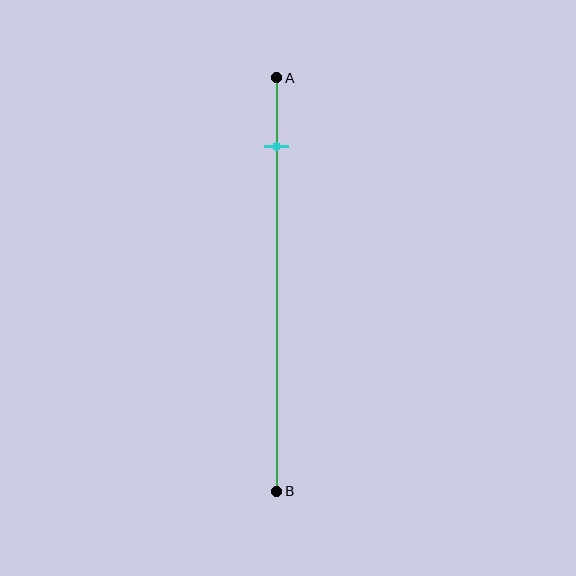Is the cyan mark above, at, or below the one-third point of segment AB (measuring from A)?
The cyan mark is above the one-third point of segment AB.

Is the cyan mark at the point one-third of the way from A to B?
No, the mark is at about 15% from A, not at the 33% one-third point.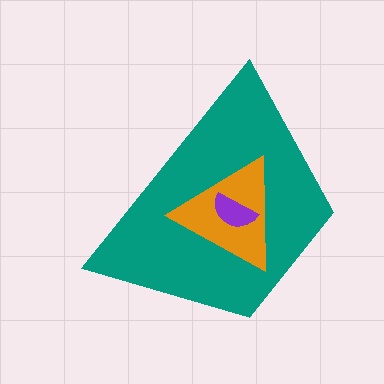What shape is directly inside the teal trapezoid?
The orange triangle.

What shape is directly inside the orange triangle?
The purple semicircle.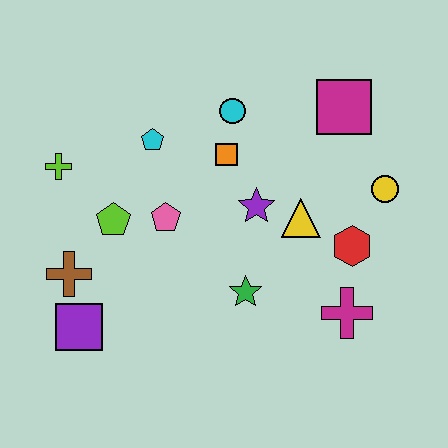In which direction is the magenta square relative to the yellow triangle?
The magenta square is above the yellow triangle.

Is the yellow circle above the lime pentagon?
Yes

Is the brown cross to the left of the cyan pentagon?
Yes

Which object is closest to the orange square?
The cyan circle is closest to the orange square.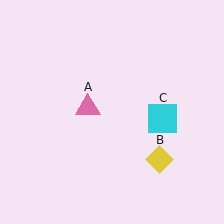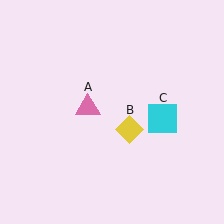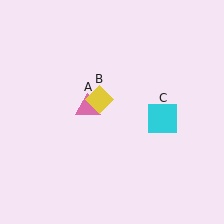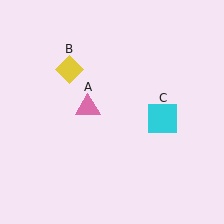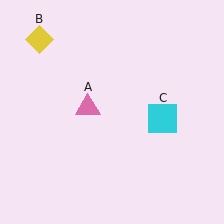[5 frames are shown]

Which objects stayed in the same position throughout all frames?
Pink triangle (object A) and cyan square (object C) remained stationary.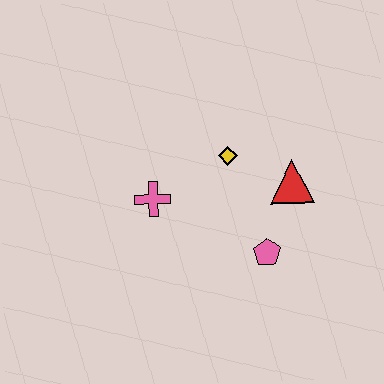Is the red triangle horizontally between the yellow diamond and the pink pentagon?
No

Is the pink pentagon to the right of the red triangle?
No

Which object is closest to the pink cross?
The yellow diamond is closest to the pink cross.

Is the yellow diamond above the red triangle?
Yes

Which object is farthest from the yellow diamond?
The pink pentagon is farthest from the yellow diamond.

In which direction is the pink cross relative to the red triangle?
The pink cross is to the left of the red triangle.